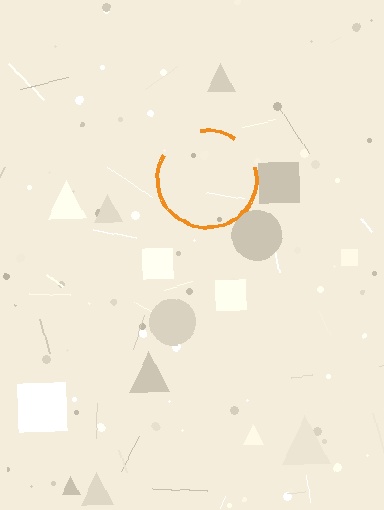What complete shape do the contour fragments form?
The contour fragments form a circle.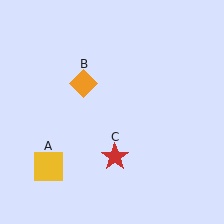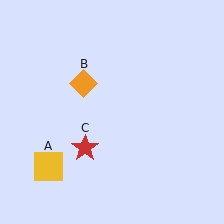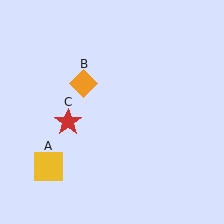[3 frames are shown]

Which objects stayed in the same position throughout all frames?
Yellow square (object A) and orange diamond (object B) remained stationary.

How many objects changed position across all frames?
1 object changed position: red star (object C).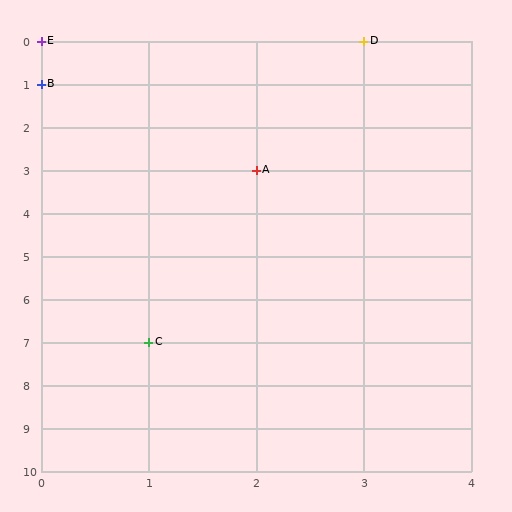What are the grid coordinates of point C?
Point C is at grid coordinates (1, 7).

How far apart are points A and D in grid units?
Points A and D are 1 column and 3 rows apart (about 3.2 grid units diagonally).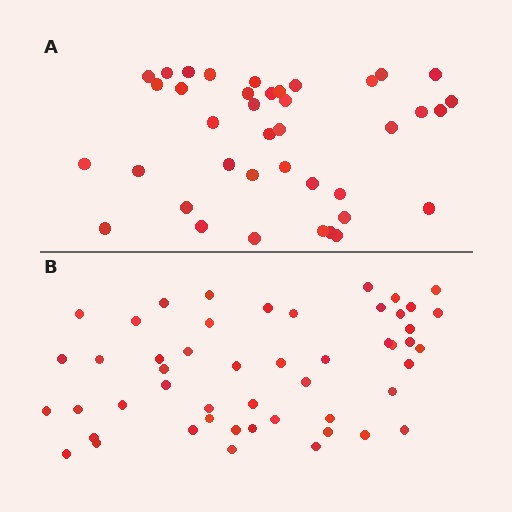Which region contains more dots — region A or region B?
Region B (the bottom region) has more dots.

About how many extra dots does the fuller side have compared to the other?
Region B has roughly 12 or so more dots than region A.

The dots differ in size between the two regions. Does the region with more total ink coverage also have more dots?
No. Region A has more total ink coverage because its dots are larger, but region B actually contains more individual dots. Total area can be misleading — the number of items is what matters here.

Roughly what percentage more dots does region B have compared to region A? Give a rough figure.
About 30% more.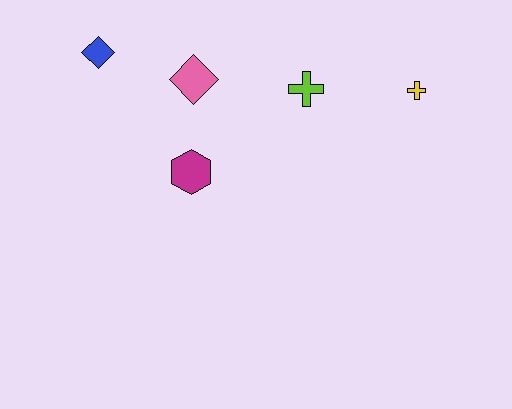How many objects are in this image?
There are 5 objects.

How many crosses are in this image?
There are 2 crosses.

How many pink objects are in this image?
There is 1 pink object.